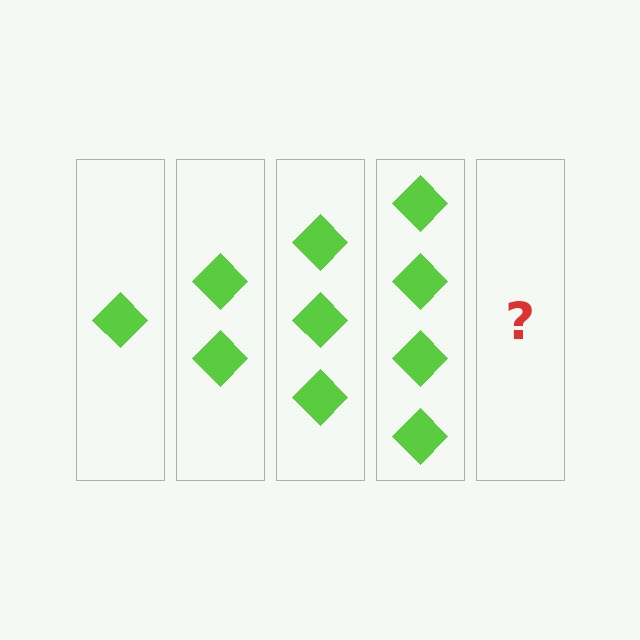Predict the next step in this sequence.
The next step is 5 diamonds.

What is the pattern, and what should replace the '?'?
The pattern is that each step adds one more diamond. The '?' should be 5 diamonds.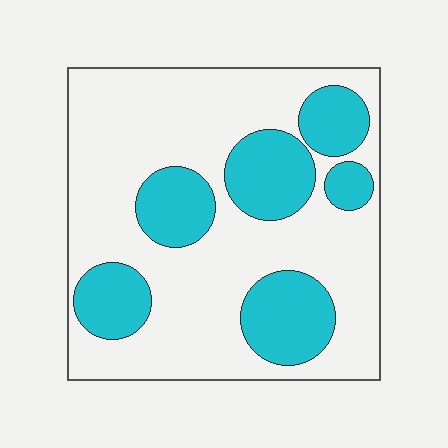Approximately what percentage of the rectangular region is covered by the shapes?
Approximately 30%.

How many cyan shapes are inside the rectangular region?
6.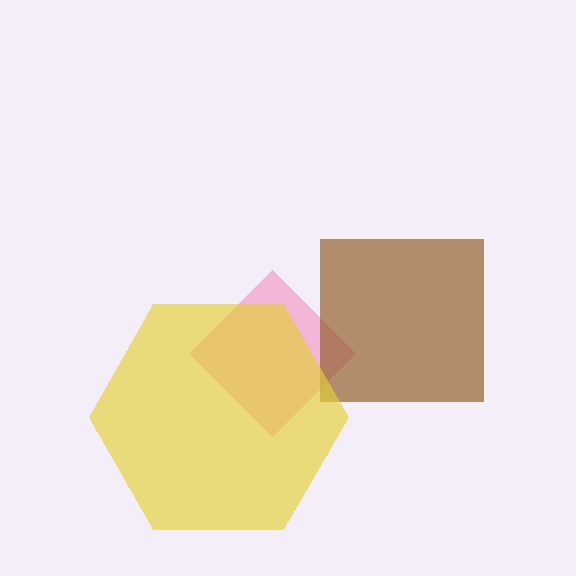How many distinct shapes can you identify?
There are 3 distinct shapes: a pink diamond, a brown square, a yellow hexagon.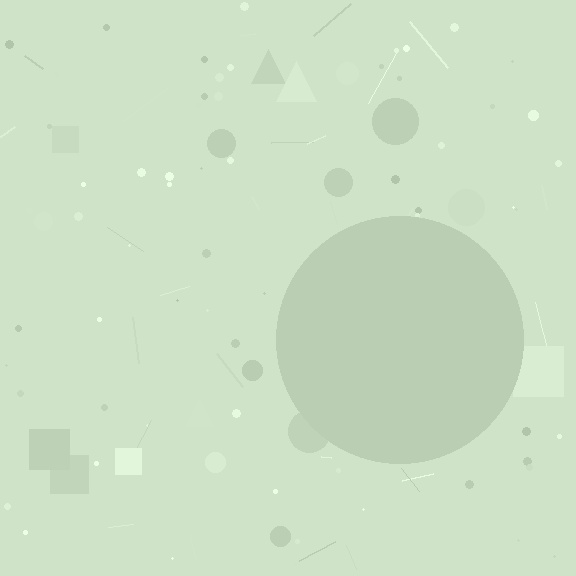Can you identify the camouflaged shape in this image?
The camouflaged shape is a circle.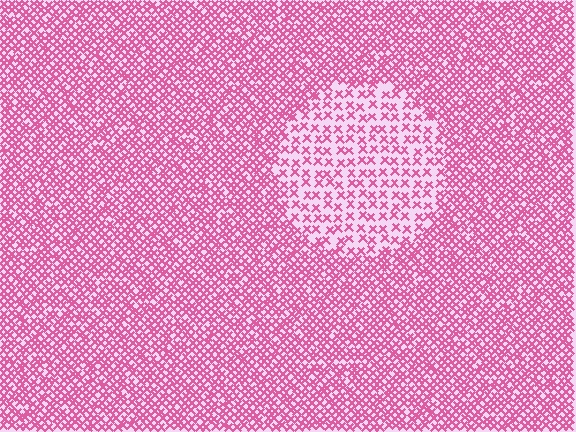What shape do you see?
I see a circle.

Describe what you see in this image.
The image contains small pink elements arranged at two different densities. A circle-shaped region is visible where the elements are less densely packed than the surrounding area.